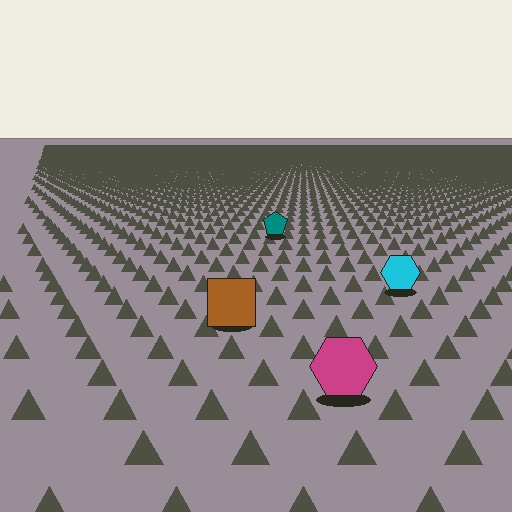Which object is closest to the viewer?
The magenta hexagon is closest. The texture marks near it are larger and more spread out.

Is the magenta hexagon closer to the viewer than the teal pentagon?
Yes. The magenta hexagon is closer — you can tell from the texture gradient: the ground texture is coarser near it.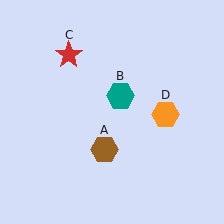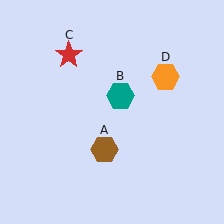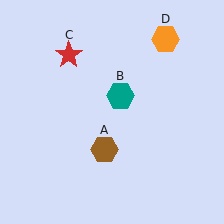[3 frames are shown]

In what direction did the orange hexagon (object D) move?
The orange hexagon (object D) moved up.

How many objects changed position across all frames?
1 object changed position: orange hexagon (object D).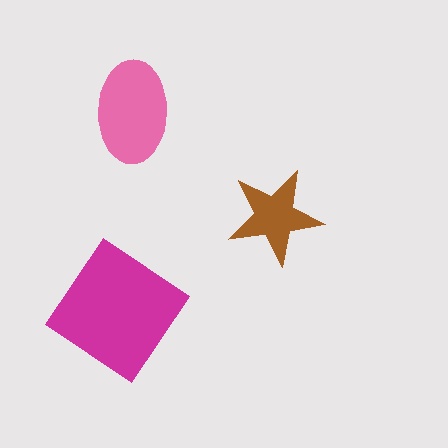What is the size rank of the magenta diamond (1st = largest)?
1st.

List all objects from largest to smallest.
The magenta diamond, the pink ellipse, the brown star.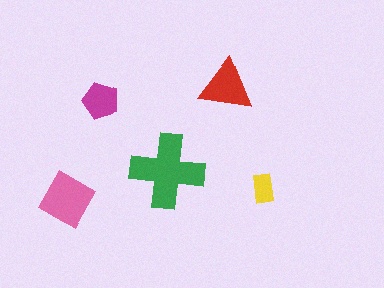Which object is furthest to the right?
The yellow rectangle is rightmost.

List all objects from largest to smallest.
The green cross, the pink diamond, the red triangle, the magenta pentagon, the yellow rectangle.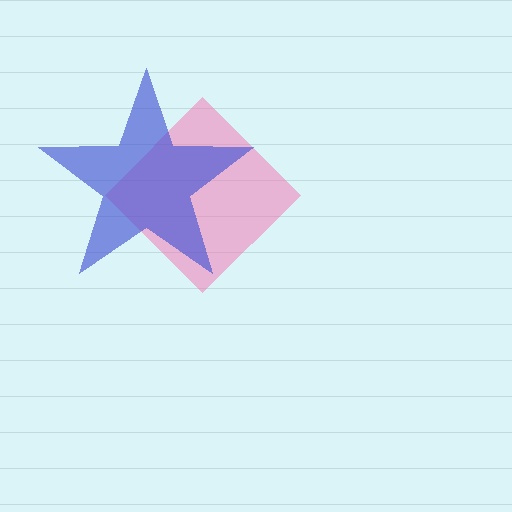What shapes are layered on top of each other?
The layered shapes are: a pink diamond, a blue star.